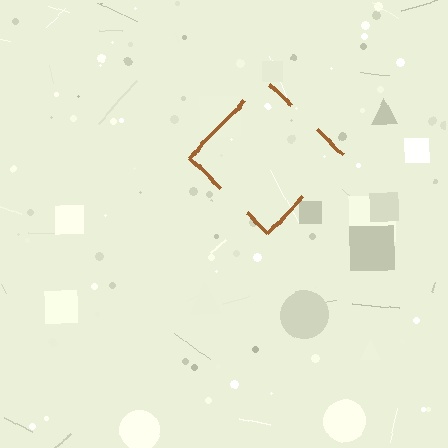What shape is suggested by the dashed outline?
The dashed outline suggests a diamond.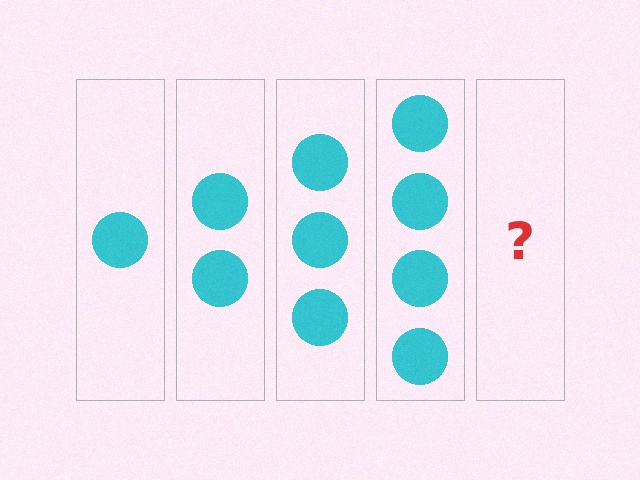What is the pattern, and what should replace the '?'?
The pattern is that each step adds one more circle. The '?' should be 5 circles.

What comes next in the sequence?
The next element should be 5 circles.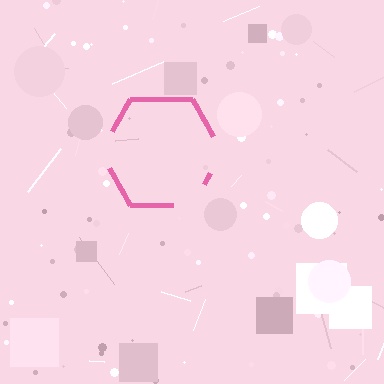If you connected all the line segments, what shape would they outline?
They would outline a hexagon.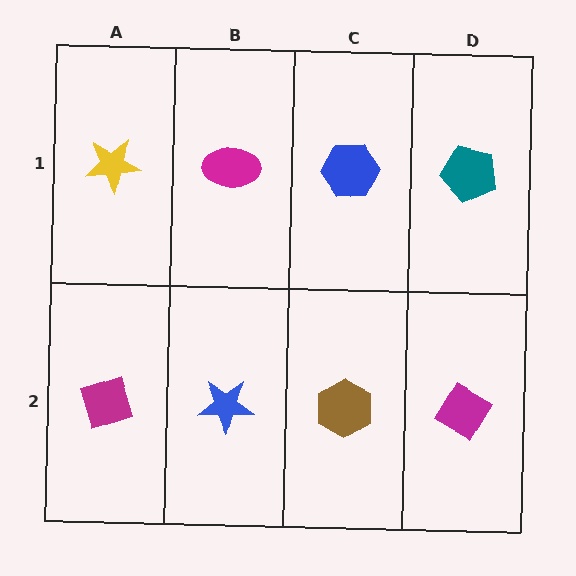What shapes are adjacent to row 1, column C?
A brown hexagon (row 2, column C), a magenta ellipse (row 1, column B), a teal pentagon (row 1, column D).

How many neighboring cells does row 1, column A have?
2.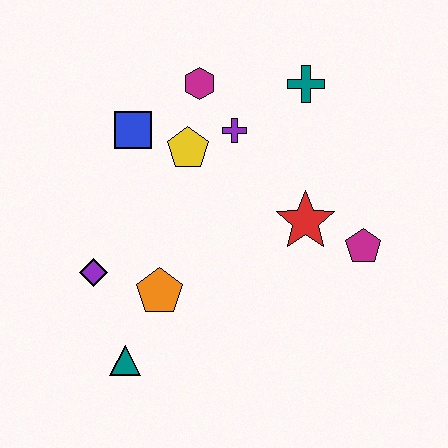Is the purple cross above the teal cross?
No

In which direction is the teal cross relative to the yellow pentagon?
The teal cross is to the right of the yellow pentagon.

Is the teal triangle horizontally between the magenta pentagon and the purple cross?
No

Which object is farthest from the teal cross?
The teal triangle is farthest from the teal cross.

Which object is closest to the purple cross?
The yellow pentagon is closest to the purple cross.